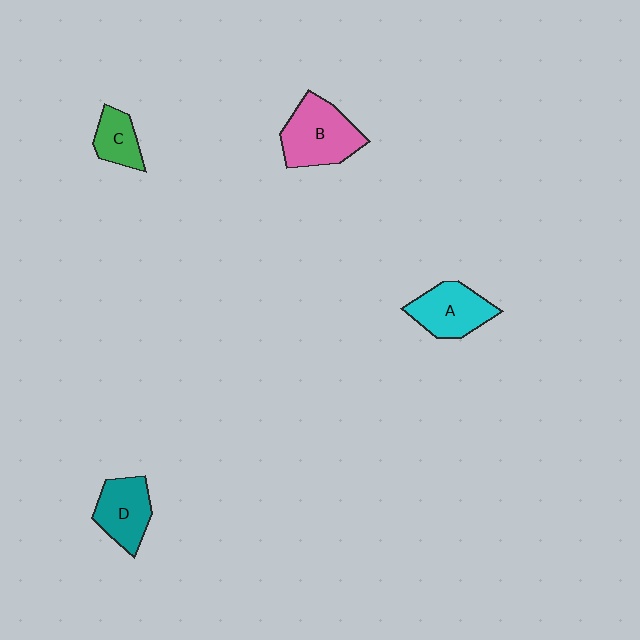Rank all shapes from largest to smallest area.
From largest to smallest: B (pink), A (cyan), D (teal), C (green).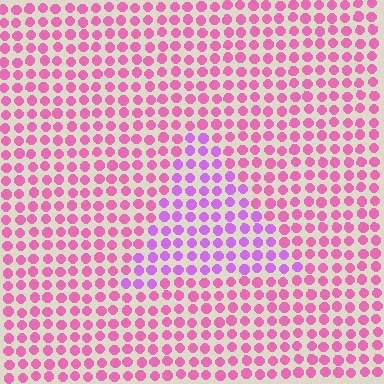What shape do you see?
I see a triangle.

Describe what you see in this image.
The image is filled with small pink elements in a uniform arrangement. A triangle-shaped region is visible where the elements are tinted to a slightly different hue, forming a subtle color boundary.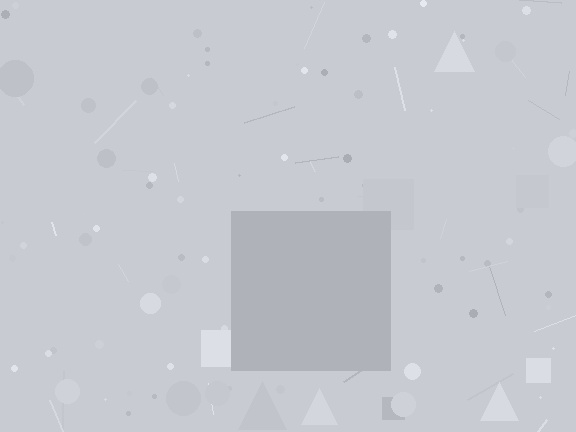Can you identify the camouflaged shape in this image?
The camouflaged shape is a square.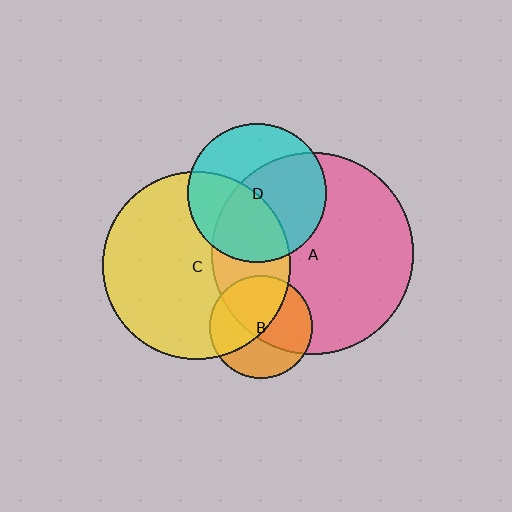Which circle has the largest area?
Circle A (pink).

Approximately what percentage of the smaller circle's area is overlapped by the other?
Approximately 60%.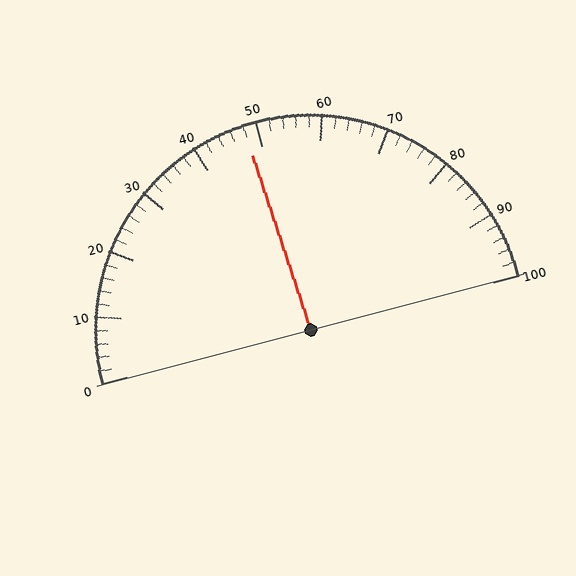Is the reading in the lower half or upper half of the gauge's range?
The reading is in the lower half of the range (0 to 100).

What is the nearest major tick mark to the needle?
The nearest major tick mark is 50.